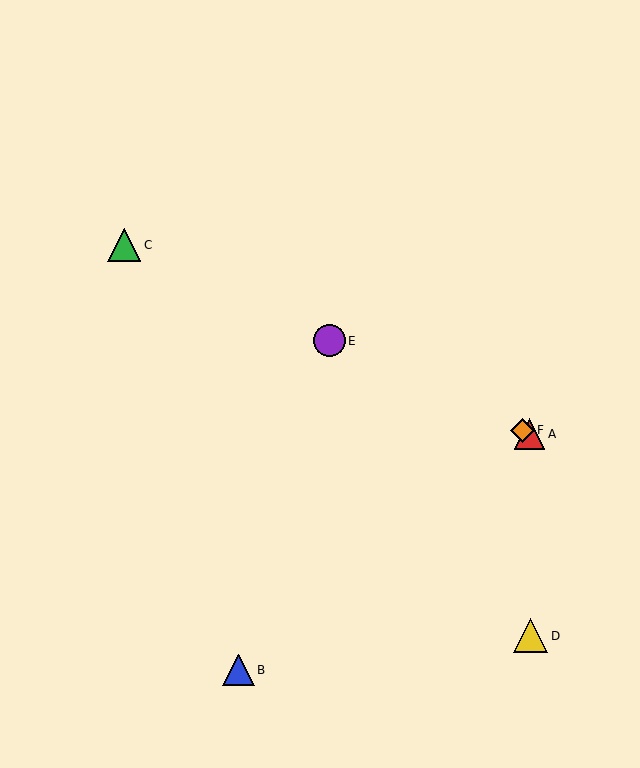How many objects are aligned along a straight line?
4 objects (A, C, E, F) are aligned along a straight line.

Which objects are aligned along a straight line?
Objects A, C, E, F are aligned along a straight line.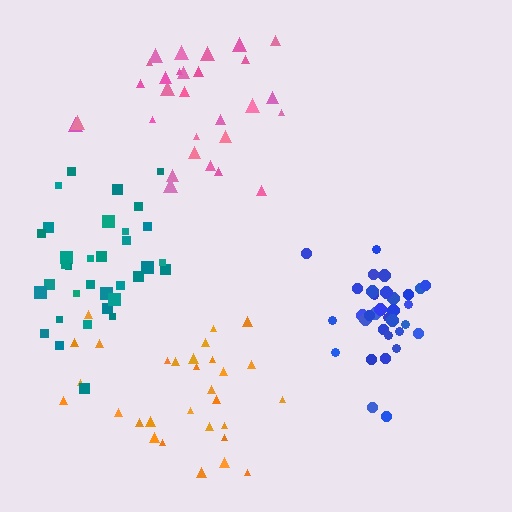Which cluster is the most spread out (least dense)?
Orange.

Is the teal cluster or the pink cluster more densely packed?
Teal.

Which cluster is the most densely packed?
Blue.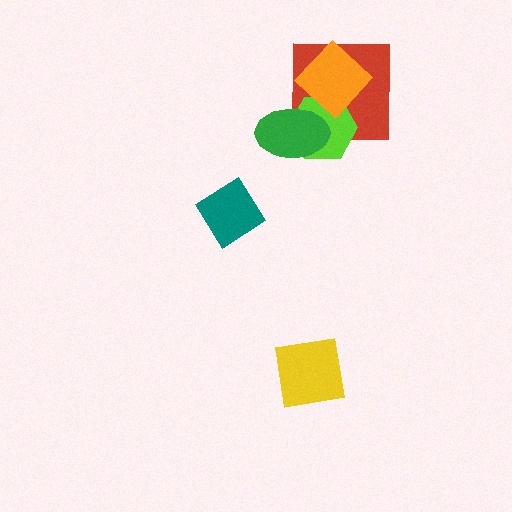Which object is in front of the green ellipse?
The orange diamond is in front of the green ellipse.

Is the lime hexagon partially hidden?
Yes, it is partially covered by another shape.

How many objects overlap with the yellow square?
0 objects overlap with the yellow square.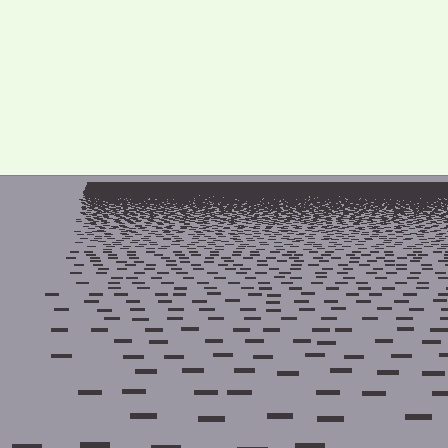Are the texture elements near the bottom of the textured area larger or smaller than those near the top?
Larger. Near the bottom, elements are closer to the viewer and appear at a bigger on-screen size.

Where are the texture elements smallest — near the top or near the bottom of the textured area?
Near the top.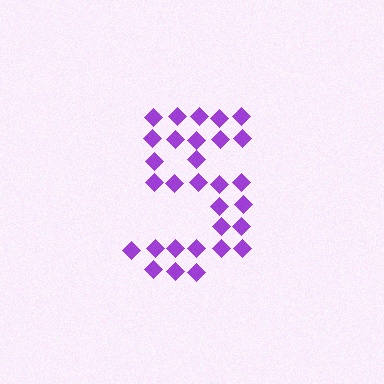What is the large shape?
The large shape is the digit 5.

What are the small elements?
The small elements are diamonds.